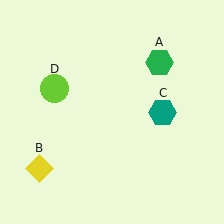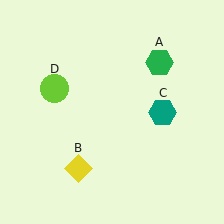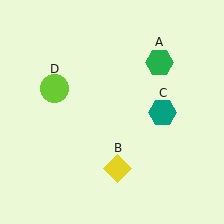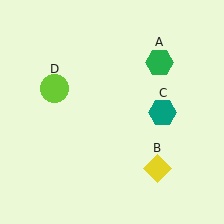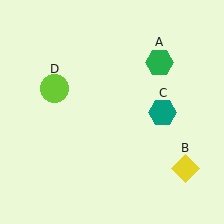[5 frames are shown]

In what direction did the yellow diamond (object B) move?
The yellow diamond (object B) moved right.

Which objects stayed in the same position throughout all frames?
Green hexagon (object A) and teal hexagon (object C) and lime circle (object D) remained stationary.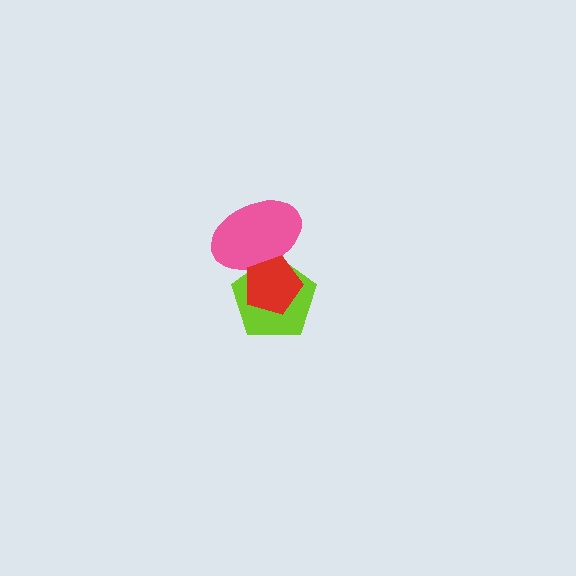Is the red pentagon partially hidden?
No, no other shape covers it.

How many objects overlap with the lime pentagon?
2 objects overlap with the lime pentagon.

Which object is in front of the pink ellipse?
The red pentagon is in front of the pink ellipse.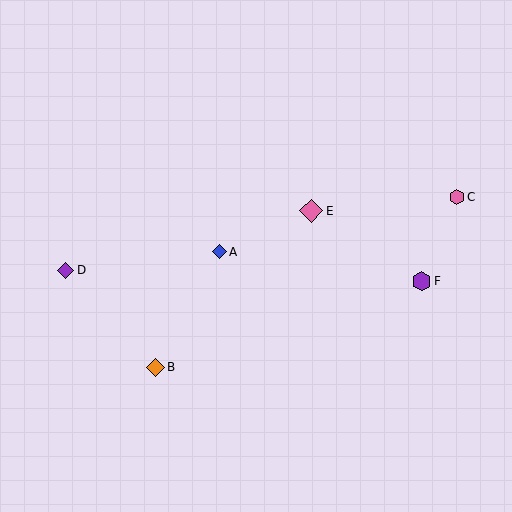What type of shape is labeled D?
Shape D is a purple diamond.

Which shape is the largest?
The pink diamond (labeled E) is the largest.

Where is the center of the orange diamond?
The center of the orange diamond is at (155, 367).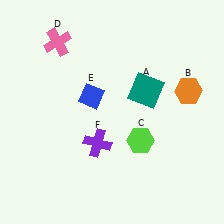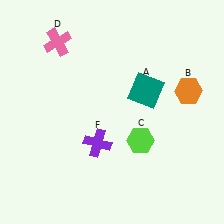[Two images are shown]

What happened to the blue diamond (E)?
The blue diamond (E) was removed in Image 2. It was in the top-left area of Image 1.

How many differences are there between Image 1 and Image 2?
There is 1 difference between the two images.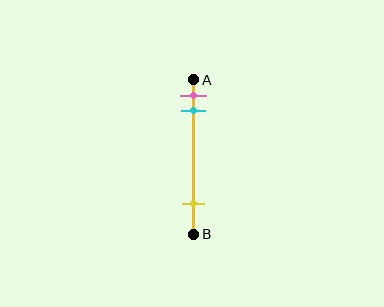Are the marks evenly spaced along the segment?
No, the marks are not evenly spaced.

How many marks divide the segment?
There are 3 marks dividing the segment.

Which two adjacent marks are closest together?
The pink and cyan marks are the closest adjacent pair.